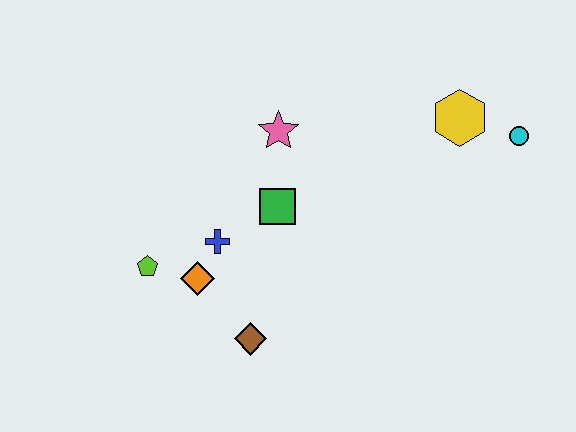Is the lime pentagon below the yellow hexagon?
Yes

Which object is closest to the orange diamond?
The blue cross is closest to the orange diamond.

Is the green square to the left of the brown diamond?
No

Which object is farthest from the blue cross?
The cyan circle is farthest from the blue cross.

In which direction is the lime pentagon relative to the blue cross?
The lime pentagon is to the left of the blue cross.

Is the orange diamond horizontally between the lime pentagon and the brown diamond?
Yes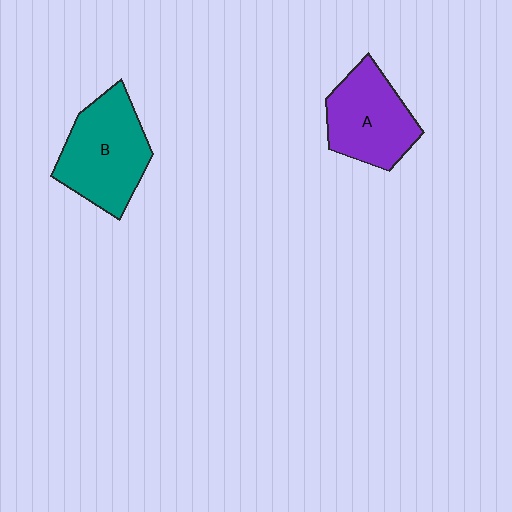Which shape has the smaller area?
Shape A (purple).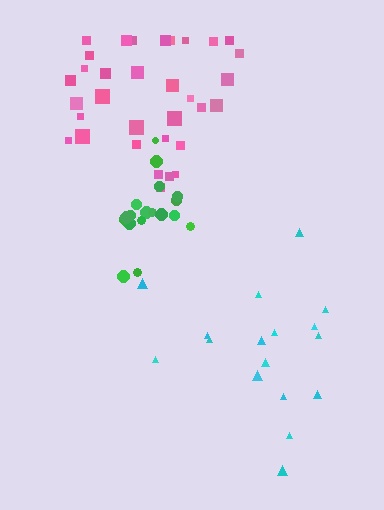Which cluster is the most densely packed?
Green.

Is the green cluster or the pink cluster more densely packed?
Green.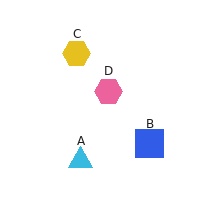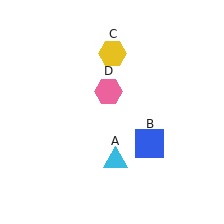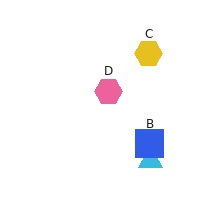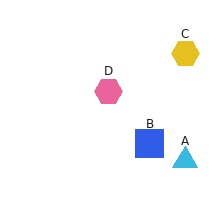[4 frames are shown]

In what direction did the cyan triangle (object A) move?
The cyan triangle (object A) moved right.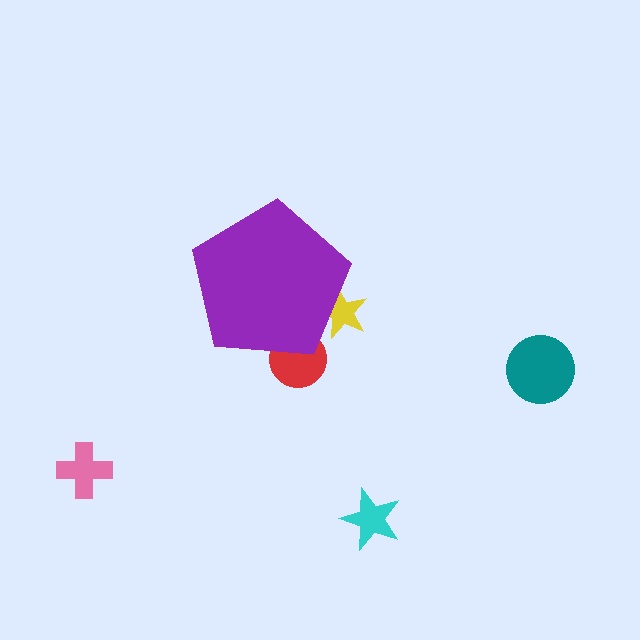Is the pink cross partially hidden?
No, the pink cross is fully visible.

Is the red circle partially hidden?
Yes, the red circle is partially hidden behind the purple pentagon.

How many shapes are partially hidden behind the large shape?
2 shapes are partially hidden.